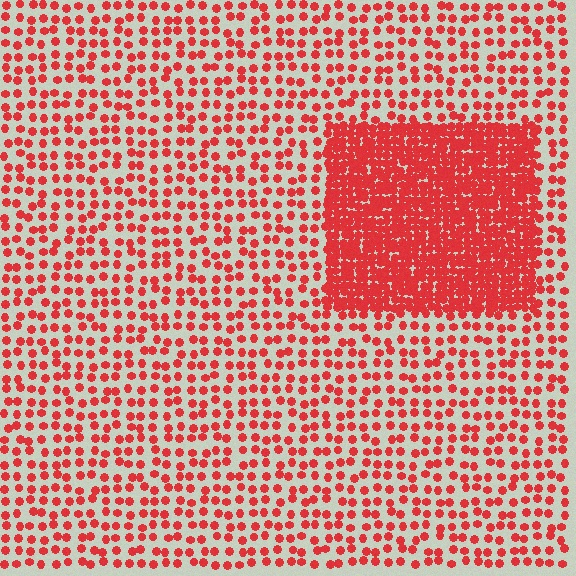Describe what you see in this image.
The image contains small red elements arranged at two different densities. A rectangle-shaped region is visible where the elements are more densely packed than the surrounding area.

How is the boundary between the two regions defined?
The boundary is defined by a change in element density (approximately 2.9x ratio). All elements are the same color, size, and shape.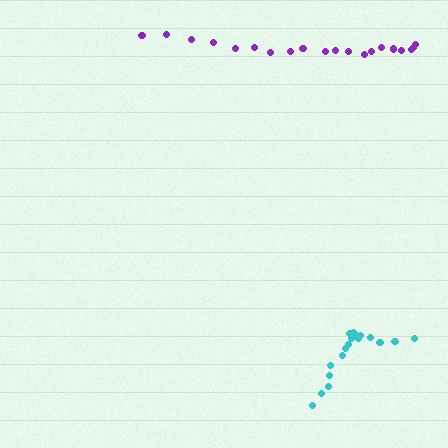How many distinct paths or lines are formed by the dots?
There are 2 distinct paths.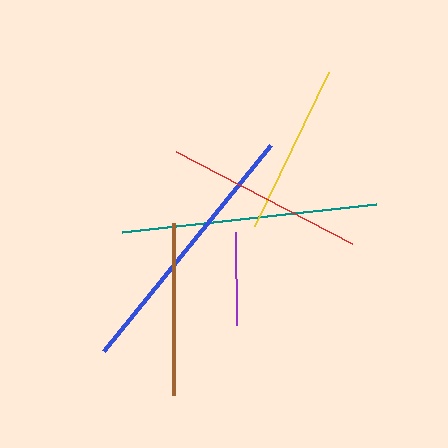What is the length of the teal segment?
The teal segment is approximately 256 pixels long.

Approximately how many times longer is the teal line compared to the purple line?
The teal line is approximately 2.8 times the length of the purple line.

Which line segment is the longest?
The blue line is the longest at approximately 265 pixels.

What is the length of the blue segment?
The blue segment is approximately 265 pixels long.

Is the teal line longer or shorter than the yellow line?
The teal line is longer than the yellow line.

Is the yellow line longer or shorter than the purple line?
The yellow line is longer than the purple line.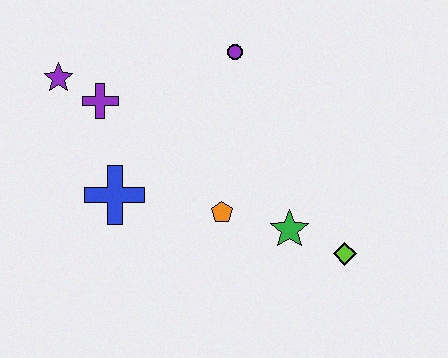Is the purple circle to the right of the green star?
No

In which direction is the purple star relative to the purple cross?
The purple star is to the left of the purple cross.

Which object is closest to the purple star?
The purple cross is closest to the purple star.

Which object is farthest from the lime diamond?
The purple star is farthest from the lime diamond.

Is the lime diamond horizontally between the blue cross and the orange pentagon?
No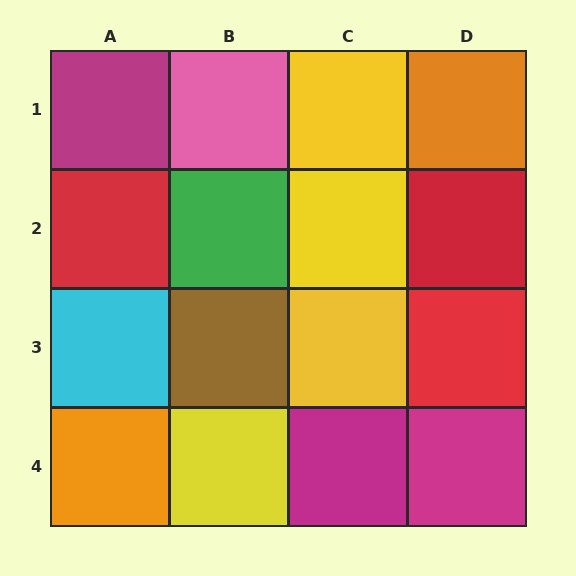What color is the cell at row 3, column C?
Yellow.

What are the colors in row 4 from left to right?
Orange, yellow, magenta, magenta.